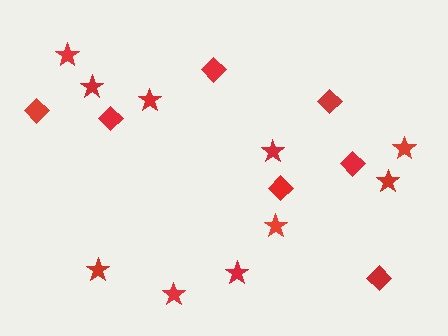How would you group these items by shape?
There are 2 groups: one group of diamonds (7) and one group of stars (10).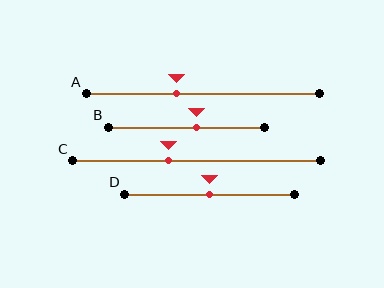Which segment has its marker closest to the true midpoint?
Segment D has its marker closest to the true midpoint.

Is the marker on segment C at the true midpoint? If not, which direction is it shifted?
No, the marker on segment C is shifted to the left by about 11% of the segment length.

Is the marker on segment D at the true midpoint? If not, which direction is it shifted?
Yes, the marker on segment D is at the true midpoint.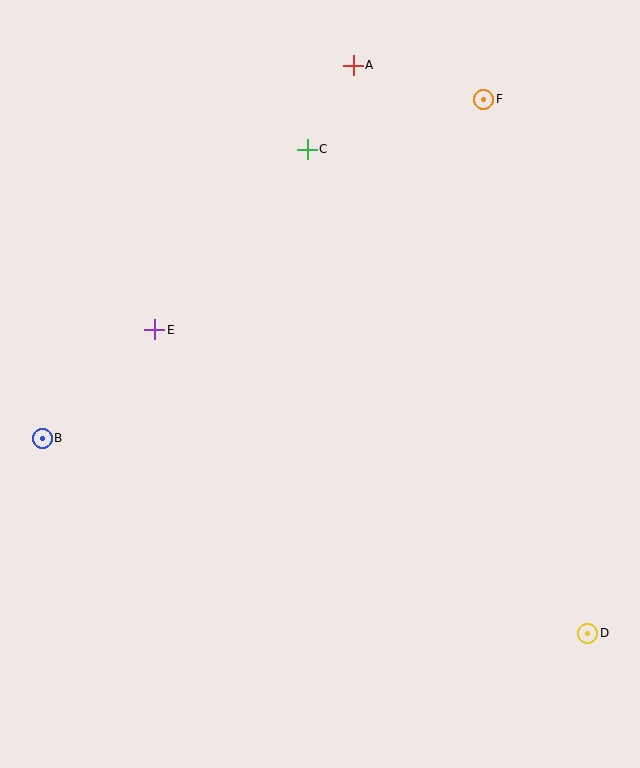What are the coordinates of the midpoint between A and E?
The midpoint between A and E is at (254, 197).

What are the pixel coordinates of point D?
Point D is at (588, 633).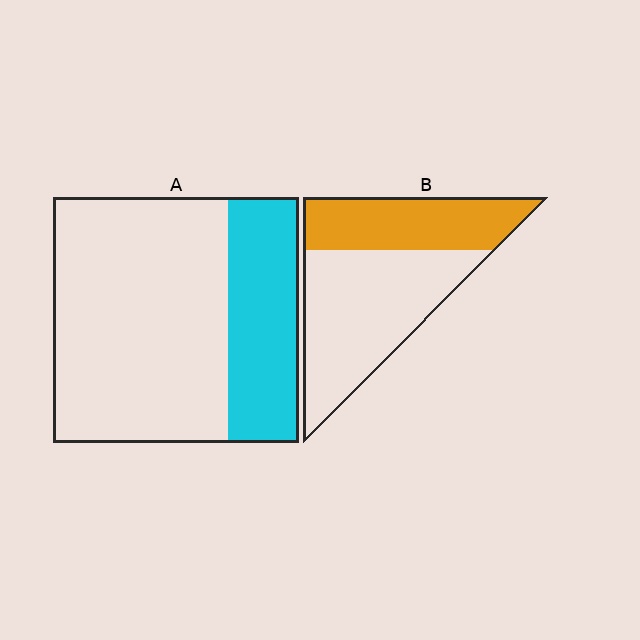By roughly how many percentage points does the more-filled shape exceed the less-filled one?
By roughly 10 percentage points (B over A).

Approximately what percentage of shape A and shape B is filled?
A is approximately 30% and B is approximately 40%.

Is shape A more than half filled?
No.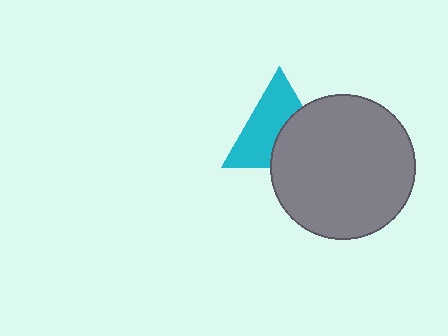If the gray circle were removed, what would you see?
You would see the complete cyan triangle.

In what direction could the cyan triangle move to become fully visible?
The cyan triangle could move toward the upper-left. That would shift it out from behind the gray circle entirely.